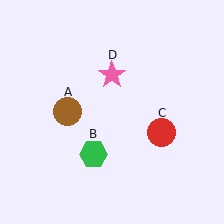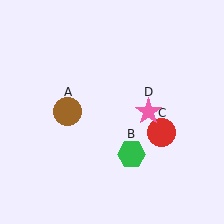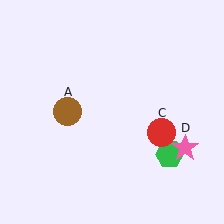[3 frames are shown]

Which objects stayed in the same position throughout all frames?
Brown circle (object A) and red circle (object C) remained stationary.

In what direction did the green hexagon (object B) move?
The green hexagon (object B) moved right.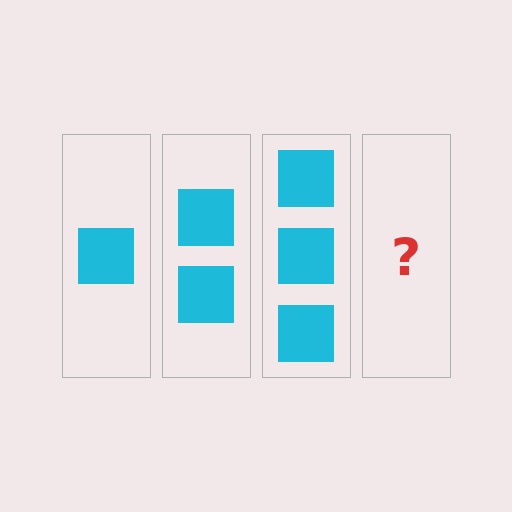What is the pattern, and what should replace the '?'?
The pattern is that each step adds one more square. The '?' should be 4 squares.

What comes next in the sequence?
The next element should be 4 squares.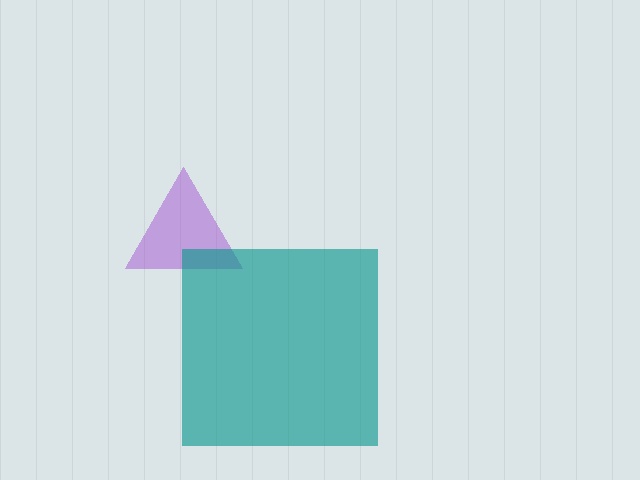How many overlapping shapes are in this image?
There are 2 overlapping shapes in the image.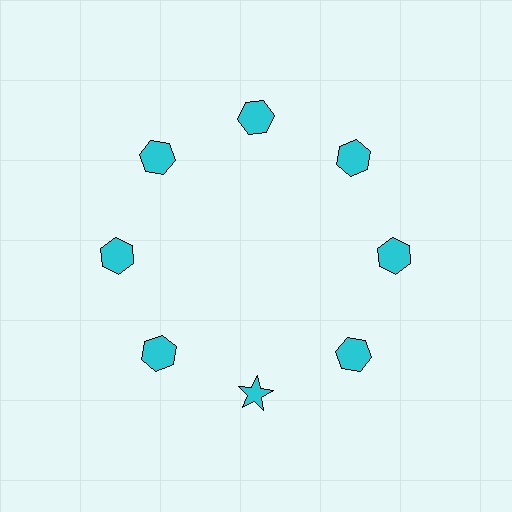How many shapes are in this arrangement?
There are 8 shapes arranged in a ring pattern.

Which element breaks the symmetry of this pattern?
The cyan star at roughly the 6 o'clock position breaks the symmetry. All other shapes are cyan hexagons.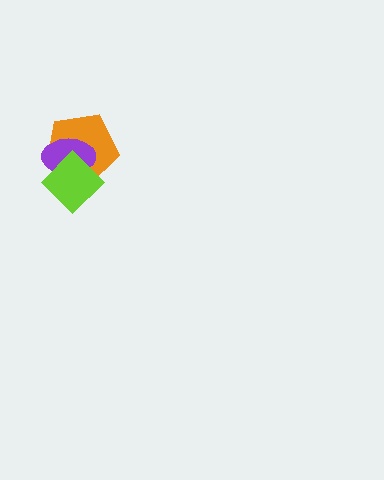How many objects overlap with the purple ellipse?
2 objects overlap with the purple ellipse.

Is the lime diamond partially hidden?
No, no other shape covers it.